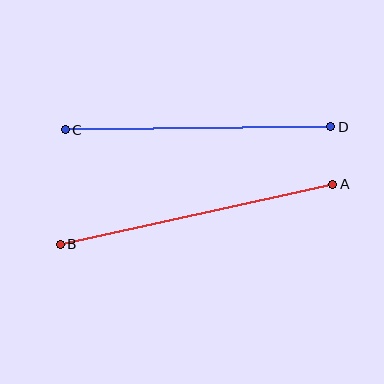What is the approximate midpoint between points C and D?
The midpoint is at approximately (198, 128) pixels.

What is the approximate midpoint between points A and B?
The midpoint is at approximately (196, 214) pixels.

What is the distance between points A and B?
The distance is approximately 279 pixels.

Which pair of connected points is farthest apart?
Points A and B are farthest apart.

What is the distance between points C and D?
The distance is approximately 266 pixels.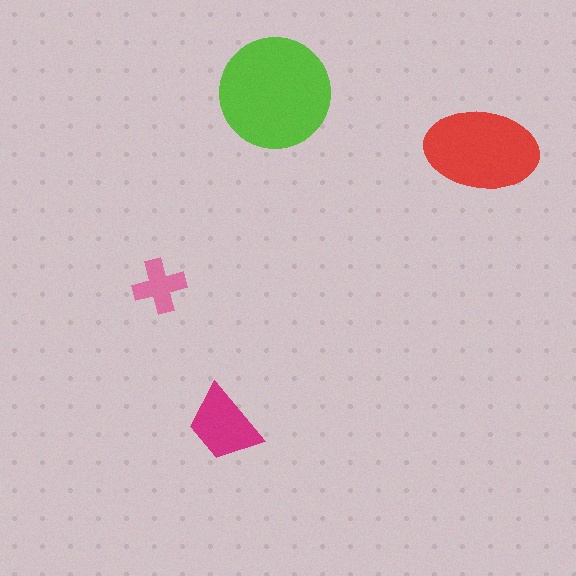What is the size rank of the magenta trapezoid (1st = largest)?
3rd.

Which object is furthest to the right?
The red ellipse is rightmost.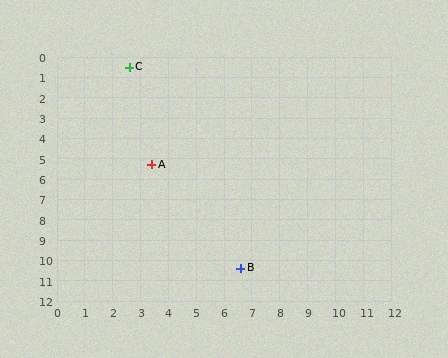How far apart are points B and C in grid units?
Points B and C are about 10.7 grid units apart.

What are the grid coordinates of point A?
Point A is at approximately (3.4, 5.3).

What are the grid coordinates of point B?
Point B is at approximately (6.6, 10.4).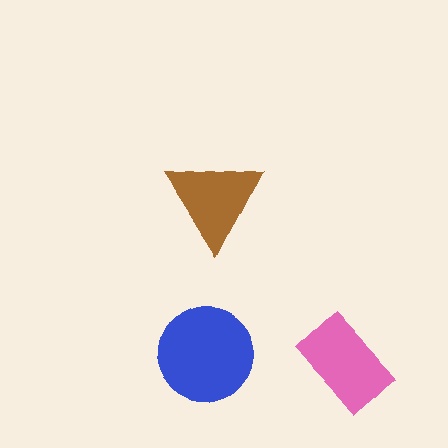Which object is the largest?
The blue circle.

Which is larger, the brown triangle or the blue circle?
The blue circle.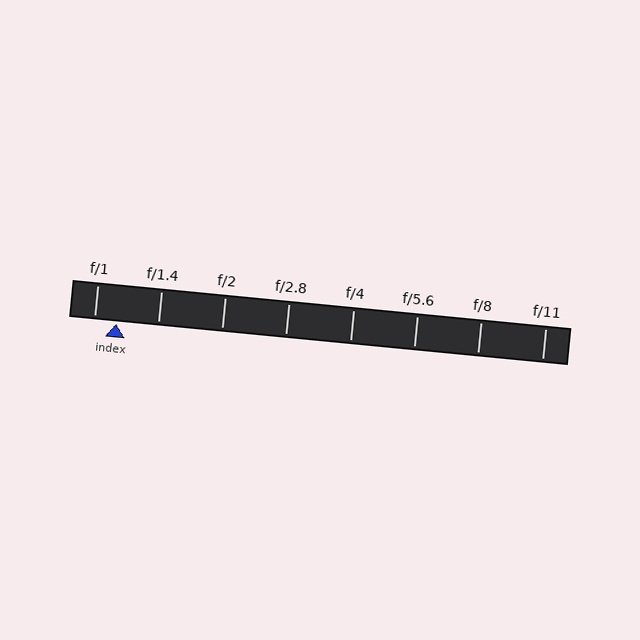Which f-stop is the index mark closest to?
The index mark is closest to f/1.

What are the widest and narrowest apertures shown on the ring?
The widest aperture shown is f/1 and the narrowest is f/11.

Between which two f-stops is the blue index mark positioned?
The index mark is between f/1 and f/1.4.